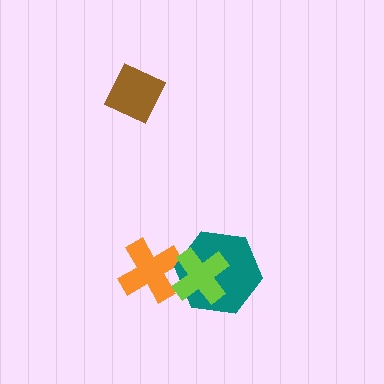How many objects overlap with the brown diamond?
0 objects overlap with the brown diamond.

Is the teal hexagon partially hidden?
Yes, it is partially covered by another shape.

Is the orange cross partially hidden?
Yes, it is partially covered by another shape.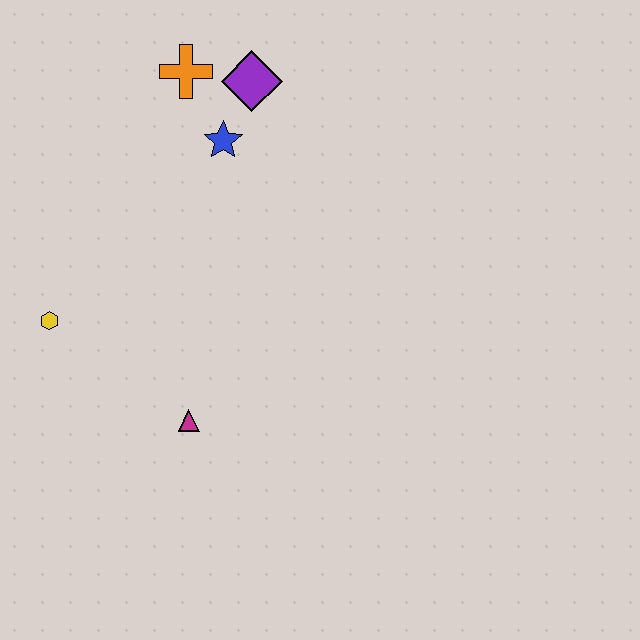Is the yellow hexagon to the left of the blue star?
Yes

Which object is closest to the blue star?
The purple diamond is closest to the blue star.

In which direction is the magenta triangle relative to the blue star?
The magenta triangle is below the blue star.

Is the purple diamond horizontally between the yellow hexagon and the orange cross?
No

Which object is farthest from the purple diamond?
The magenta triangle is farthest from the purple diamond.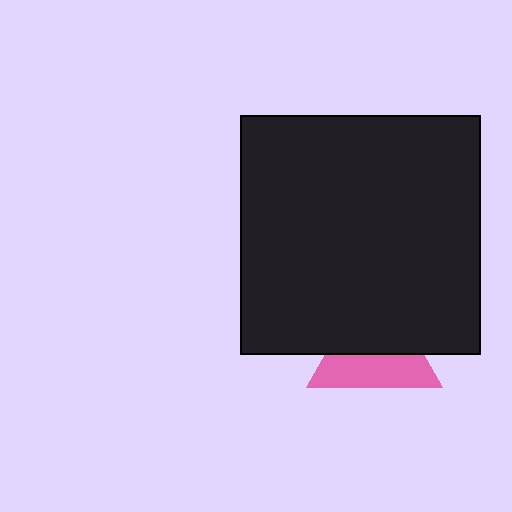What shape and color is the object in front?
The object in front is a black square.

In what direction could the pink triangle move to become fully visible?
The pink triangle could move down. That would shift it out from behind the black square entirely.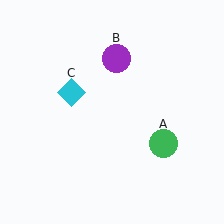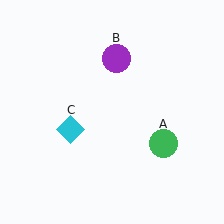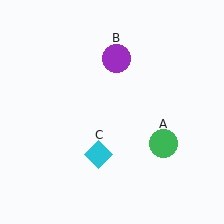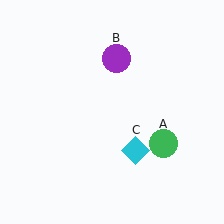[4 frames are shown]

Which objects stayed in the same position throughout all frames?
Green circle (object A) and purple circle (object B) remained stationary.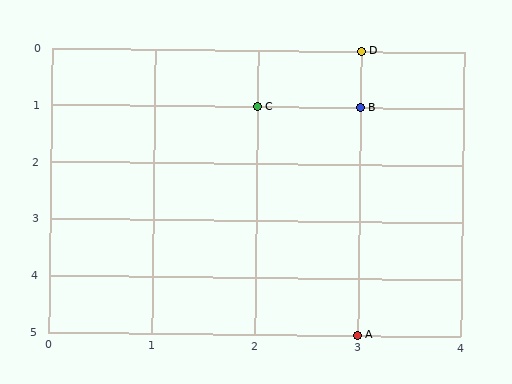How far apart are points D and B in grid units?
Points D and B are 1 row apart.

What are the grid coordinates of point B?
Point B is at grid coordinates (3, 1).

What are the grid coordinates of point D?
Point D is at grid coordinates (3, 0).